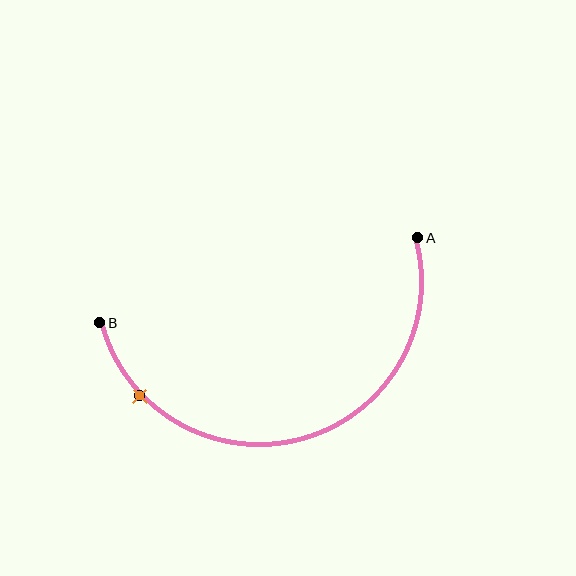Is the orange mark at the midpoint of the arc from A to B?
No. The orange mark lies on the arc but is closer to endpoint B. The arc midpoint would be at the point on the curve equidistant along the arc from both A and B.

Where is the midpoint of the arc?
The arc midpoint is the point on the curve farthest from the straight line joining A and B. It sits below that line.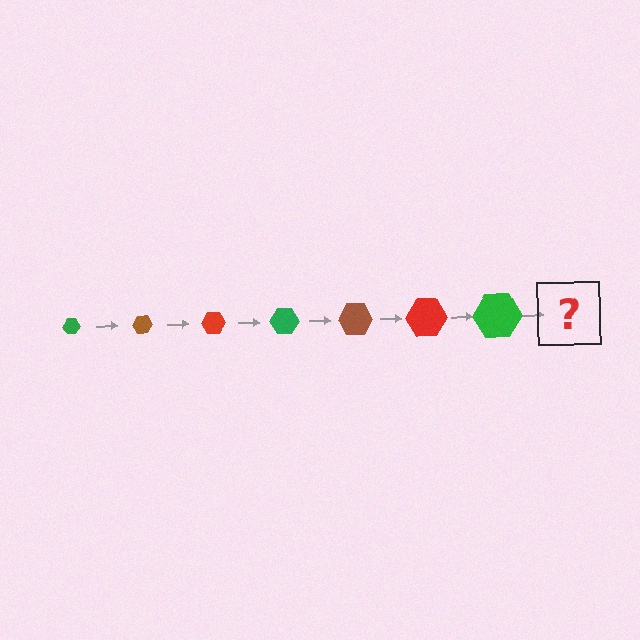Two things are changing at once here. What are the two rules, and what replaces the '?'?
The two rules are that the hexagon grows larger each step and the color cycles through green, brown, and red. The '?' should be a brown hexagon, larger than the previous one.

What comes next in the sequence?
The next element should be a brown hexagon, larger than the previous one.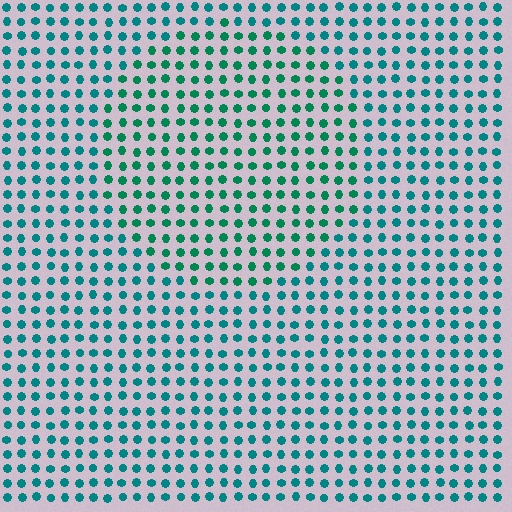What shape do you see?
I see a circle.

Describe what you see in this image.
The image is filled with small teal elements in a uniform arrangement. A circle-shaped region is visible where the elements are tinted to a slightly different hue, forming a subtle color boundary.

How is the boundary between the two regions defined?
The boundary is defined purely by a slight shift in hue (about 23 degrees). Spacing, size, and orientation are identical on both sides.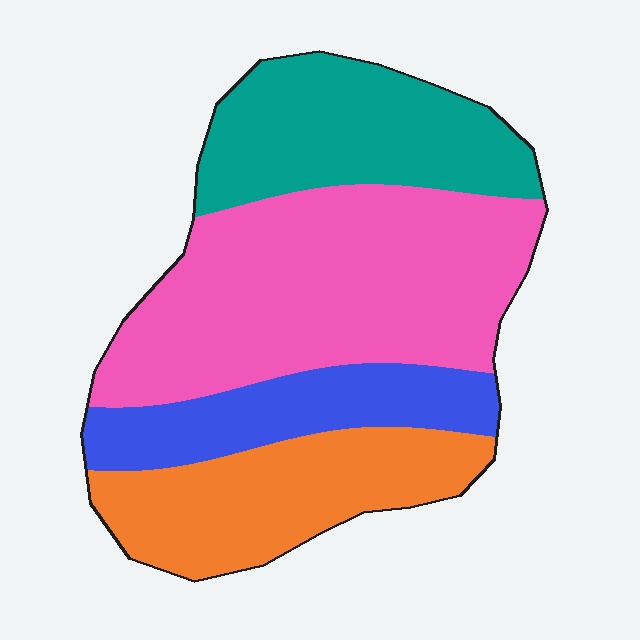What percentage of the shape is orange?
Orange takes up about one fifth (1/5) of the shape.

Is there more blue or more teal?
Teal.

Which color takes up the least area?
Blue, at roughly 15%.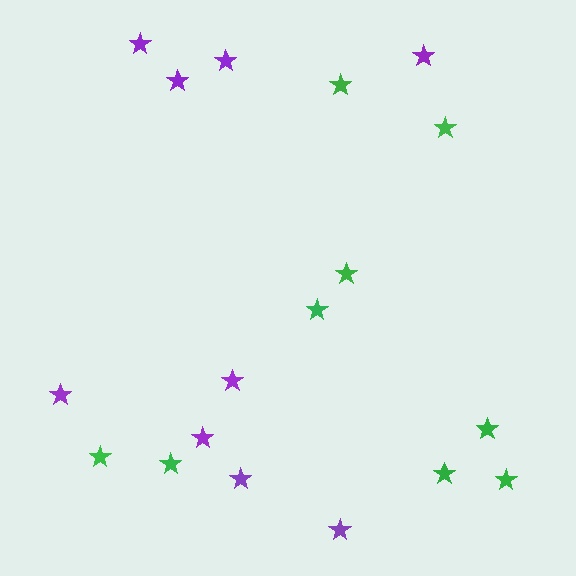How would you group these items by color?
There are 2 groups: one group of purple stars (9) and one group of green stars (9).